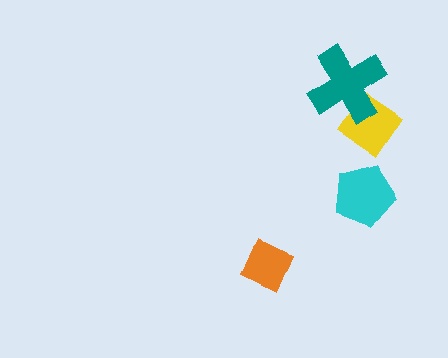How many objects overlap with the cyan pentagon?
0 objects overlap with the cyan pentagon.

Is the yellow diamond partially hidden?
Yes, it is partially covered by another shape.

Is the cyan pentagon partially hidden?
No, no other shape covers it.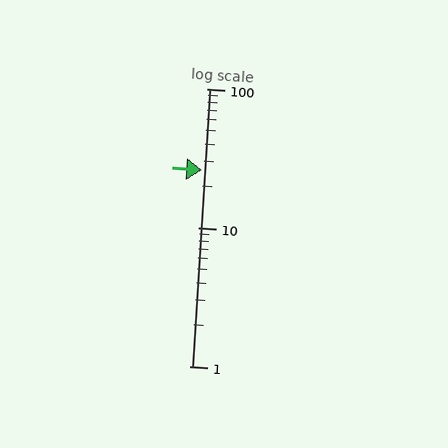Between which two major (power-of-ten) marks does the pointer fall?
The pointer is between 10 and 100.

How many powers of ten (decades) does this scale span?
The scale spans 2 decades, from 1 to 100.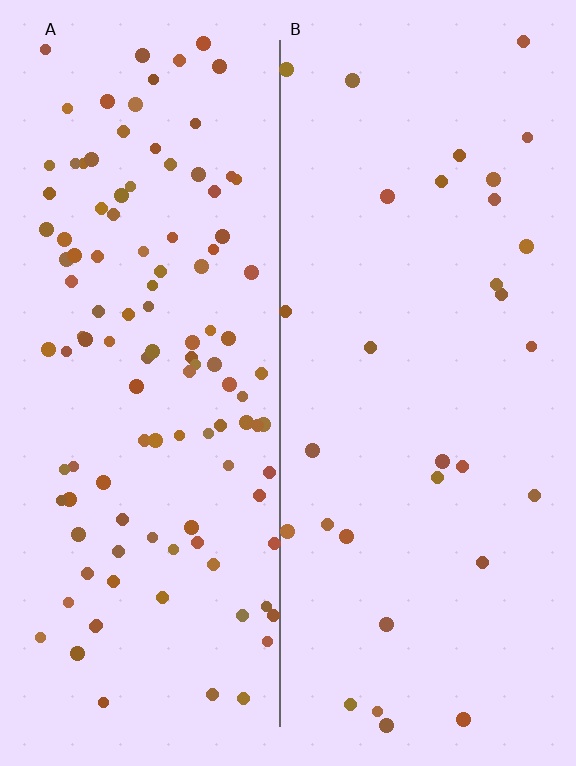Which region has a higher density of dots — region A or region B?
A (the left).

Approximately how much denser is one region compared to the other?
Approximately 3.7× — region A over region B.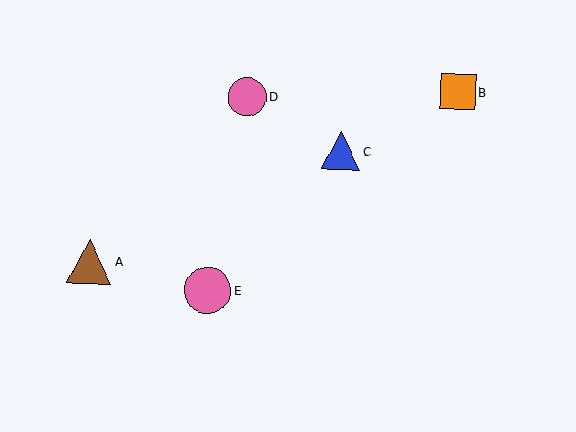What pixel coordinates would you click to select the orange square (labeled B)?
Click at (458, 91) to select the orange square B.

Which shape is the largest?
The pink circle (labeled E) is the largest.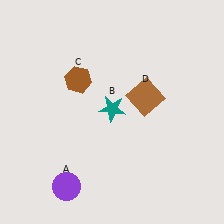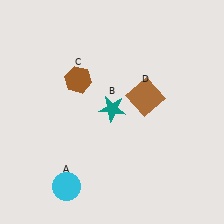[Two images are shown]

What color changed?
The circle (A) changed from purple in Image 1 to cyan in Image 2.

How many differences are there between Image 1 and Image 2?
There is 1 difference between the two images.